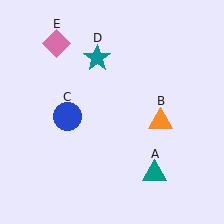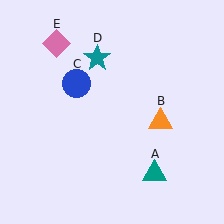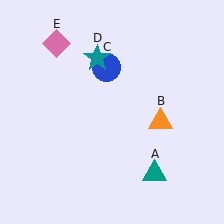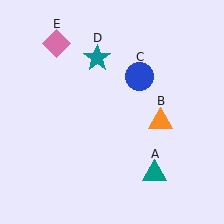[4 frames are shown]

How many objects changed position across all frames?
1 object changed position: blue circle (object C).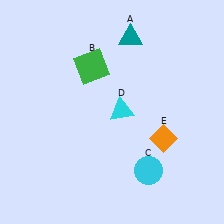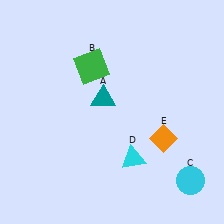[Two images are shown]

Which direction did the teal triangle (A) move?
The teal triangle (A) moved down.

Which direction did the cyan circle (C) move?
The cyan circle (C) moved right.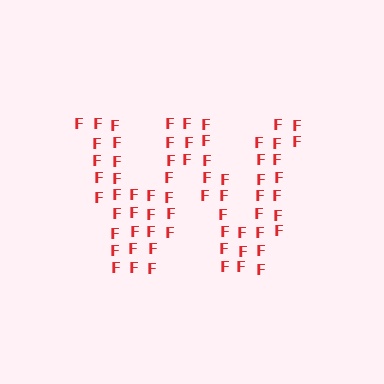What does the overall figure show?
The overall figure shows the letter W.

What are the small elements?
The small elements are letter F's.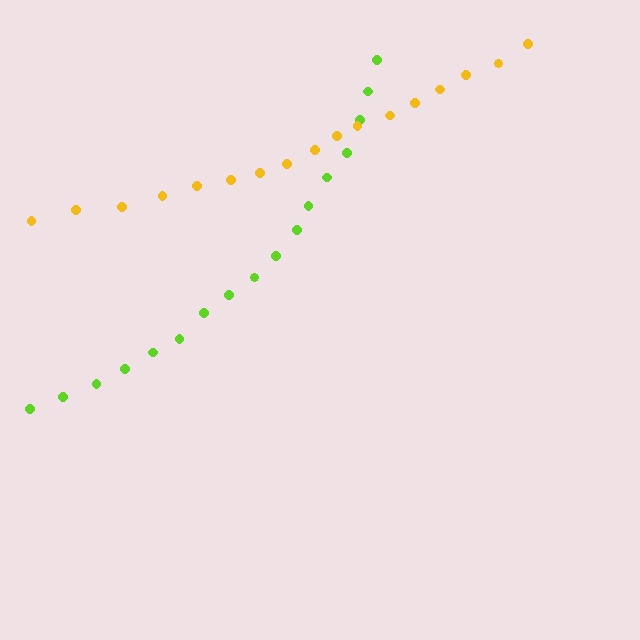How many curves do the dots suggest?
There are 2 distinct paths.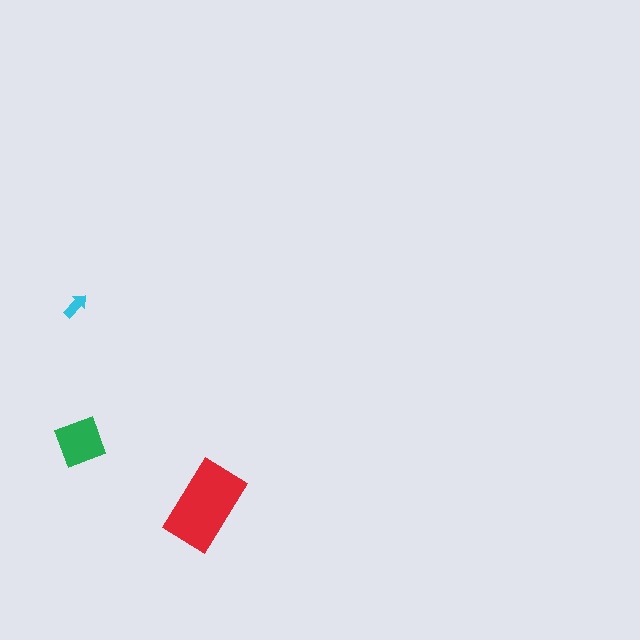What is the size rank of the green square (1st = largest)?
2nd.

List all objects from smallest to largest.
The cyan arrow, the green square, the red rectangle.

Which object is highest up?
The cyan arrow is topmost.